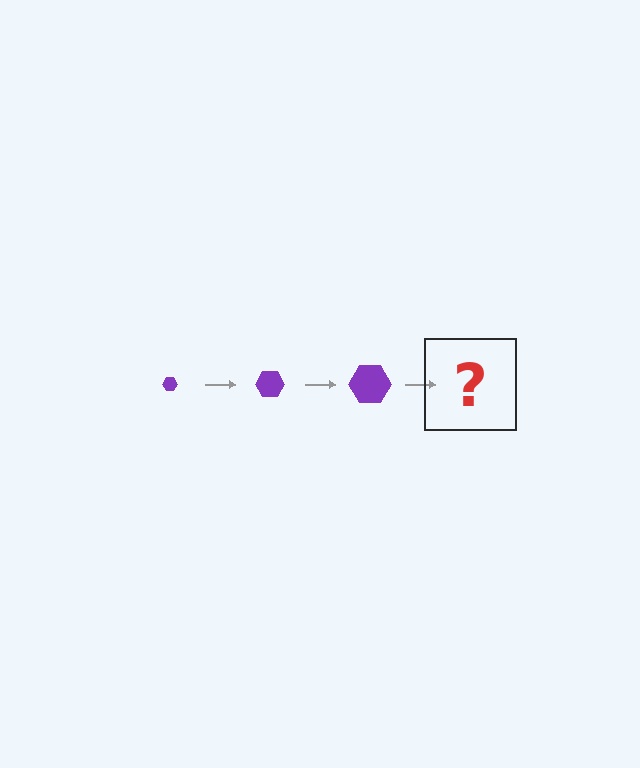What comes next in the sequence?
The next element should be a purple hexagon, larger than the previous one.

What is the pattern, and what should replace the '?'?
The pattern is that the hexagon gets progressively larger each step. The '?' should be a purple hexagon, larger than the previous one.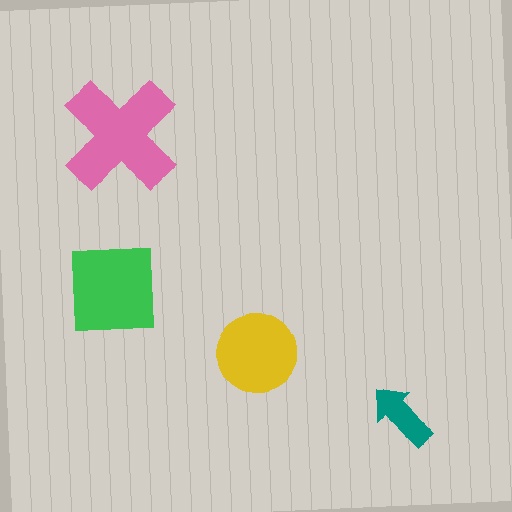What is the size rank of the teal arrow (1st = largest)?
4th.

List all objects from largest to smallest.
The pink cross, the green square, the yellow circle, the teal arrow.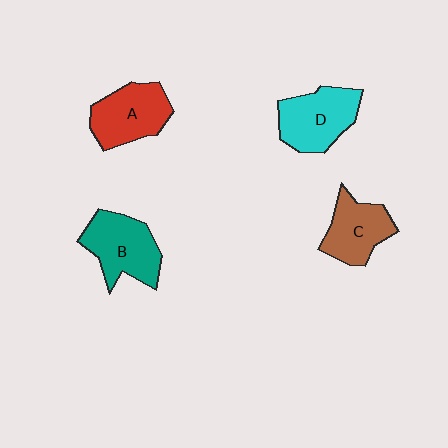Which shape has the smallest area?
Shape C (brown).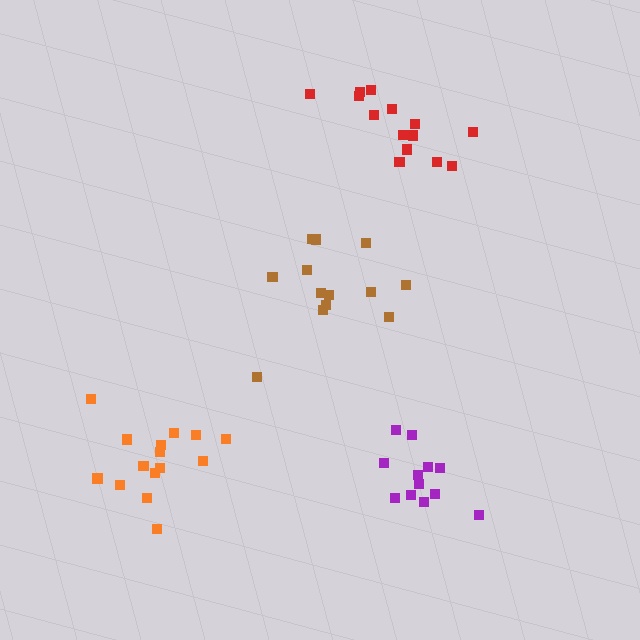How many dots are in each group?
Group 1: 12 dots, Group 2: 13 dots, Group 3: 14 dots, Group 4: 15 dots (54 total).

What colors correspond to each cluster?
The clusters are colored: purple, brown, red, orange.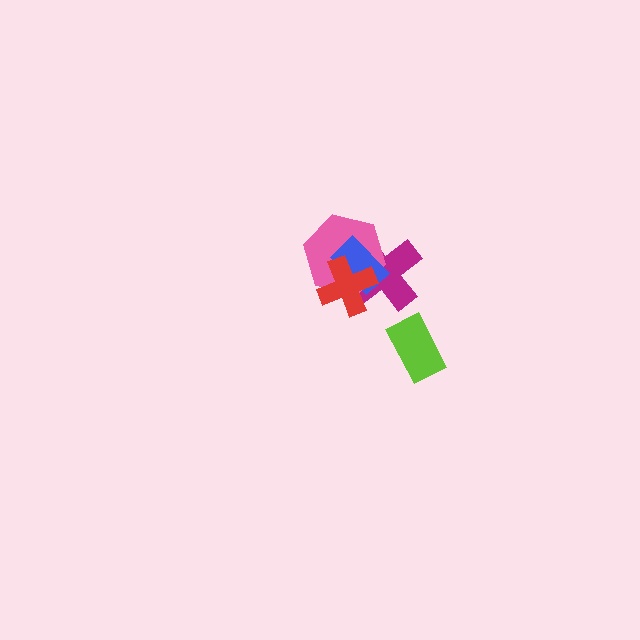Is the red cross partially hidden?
No, no other shape covers it.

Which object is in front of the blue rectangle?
The red cross is in front of the blue rectangle.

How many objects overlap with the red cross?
3 objects overlap with the red cross.